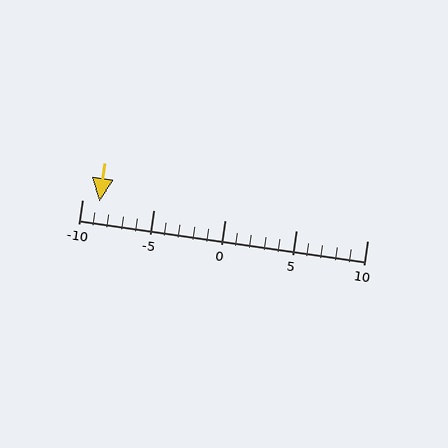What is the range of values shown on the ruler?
The ruler shows values from -10 to 10.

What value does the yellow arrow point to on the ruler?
The yellow arrow points to approximately -9.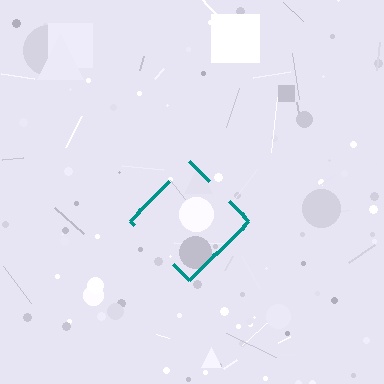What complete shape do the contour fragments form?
The contour fragments form a diamond.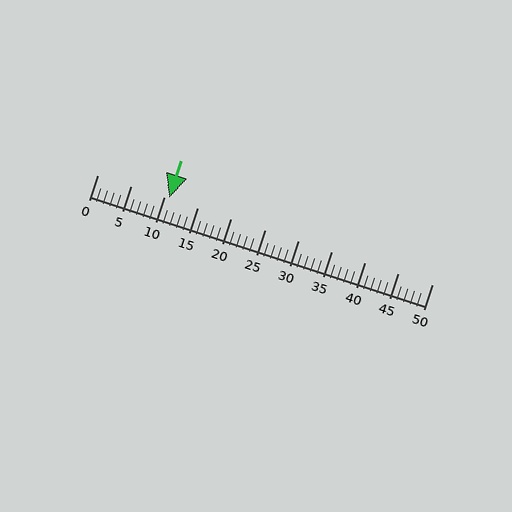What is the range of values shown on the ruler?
The ruler shows values from 0 to 50.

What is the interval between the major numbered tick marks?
The major tick marks are spaced 5 units apart.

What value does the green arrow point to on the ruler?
The green arrow points to approximately 11.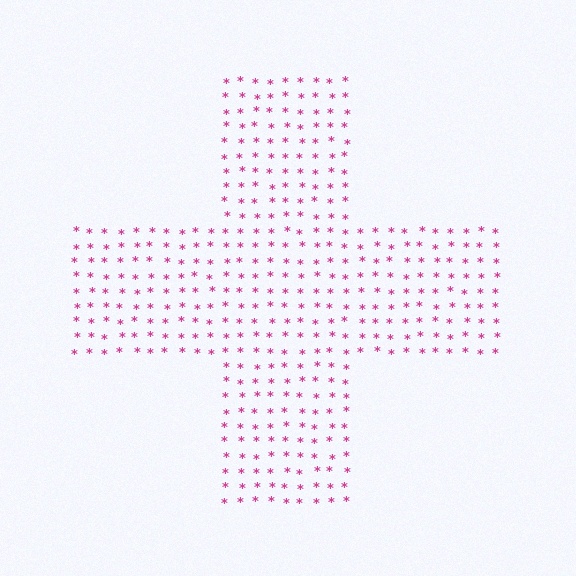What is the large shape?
The large shape is a cross.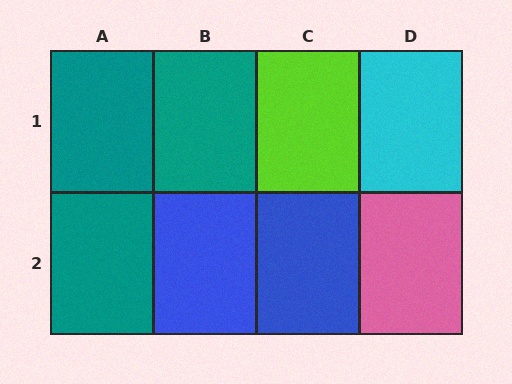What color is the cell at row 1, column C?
Lime.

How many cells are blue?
2 cells are blue.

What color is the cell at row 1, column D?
Cyan.